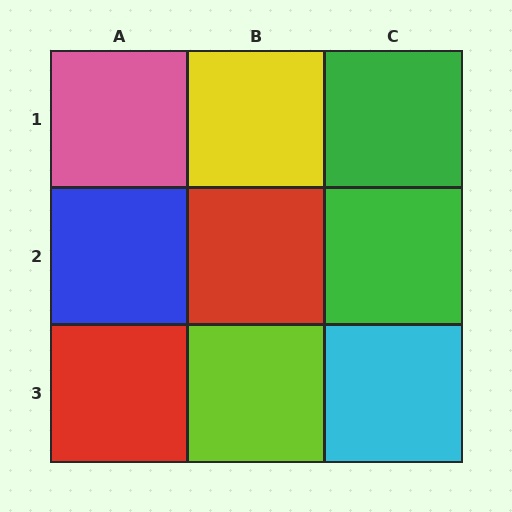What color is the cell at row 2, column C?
Green.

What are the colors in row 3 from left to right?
Red, lime, cyan.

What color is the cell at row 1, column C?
Green.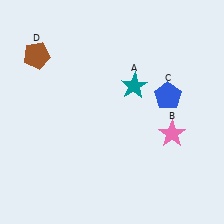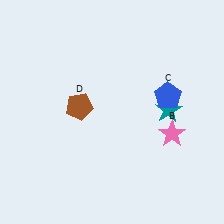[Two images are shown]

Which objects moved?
The objects that moved are: the teal star (A), the brown pentagon (D).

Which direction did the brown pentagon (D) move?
The brown pentagon (D) moved down.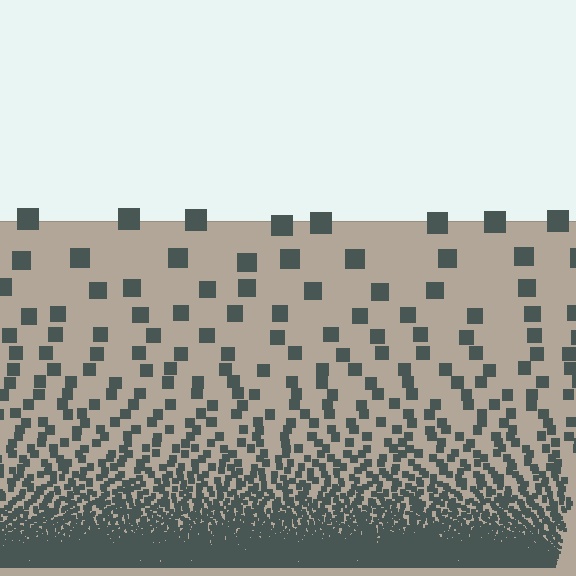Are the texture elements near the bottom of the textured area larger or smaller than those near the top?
Smaller. The gradient is inverted — elements near the bottom are smaller and denser.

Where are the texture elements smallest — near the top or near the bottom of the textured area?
Near the bottom.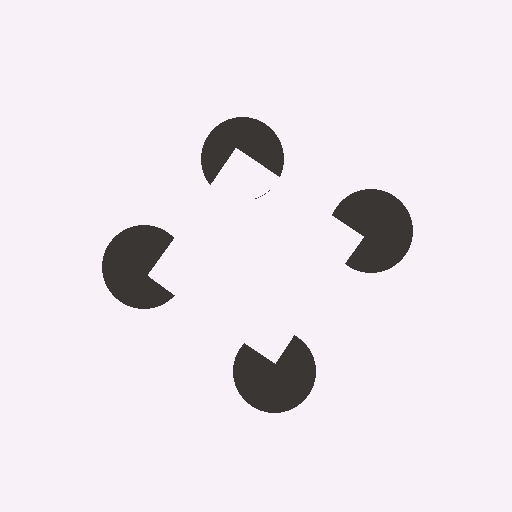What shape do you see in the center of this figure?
An illusory square — its edges are inferred from the aligned wedge cuts in the pac-man discs, not physically drawn.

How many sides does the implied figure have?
4 sides.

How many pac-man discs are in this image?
There are 4 — one at each vertex of the illusory square.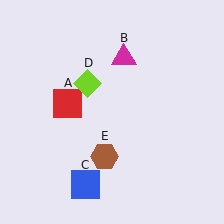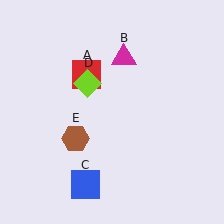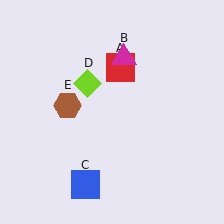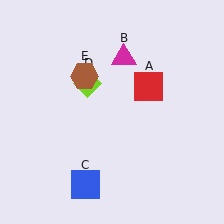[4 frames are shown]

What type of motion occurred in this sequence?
The red square (object A), brown hexagon (object E) rotated clockwise around the center of the scene.